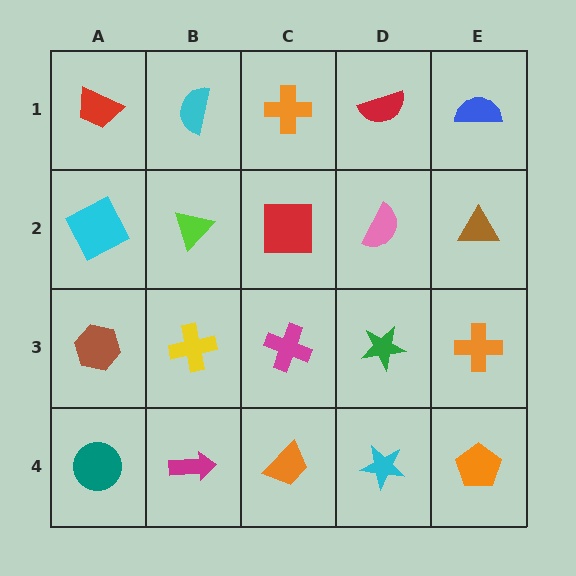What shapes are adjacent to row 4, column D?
A green star (row 3, column D), an orange trapezoid (row 4, column C), an orange pentagon (row 4, column E).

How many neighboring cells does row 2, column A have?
3.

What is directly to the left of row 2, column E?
A pink semicircle.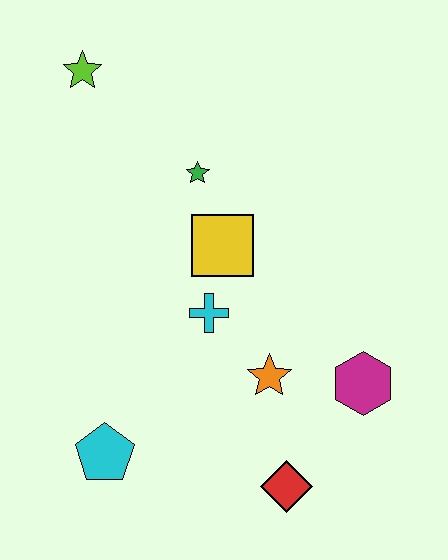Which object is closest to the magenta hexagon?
The orange star is closest to the magenta hexagon.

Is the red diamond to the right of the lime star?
Yes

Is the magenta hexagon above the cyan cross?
No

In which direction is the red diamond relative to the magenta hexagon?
The red diamond is below the magenta hexagon.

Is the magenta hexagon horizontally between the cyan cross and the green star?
No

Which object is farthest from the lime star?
The red diamond is farthest from the lime star.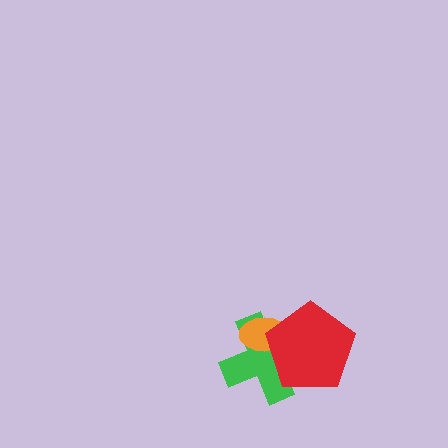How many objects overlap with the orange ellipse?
2 objects overlap with the orange ellipse.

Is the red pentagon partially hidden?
No, no other shape covers it.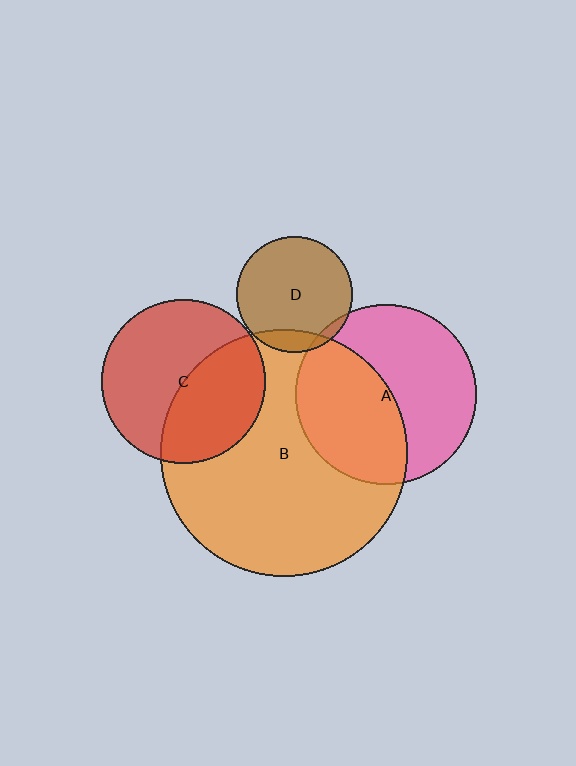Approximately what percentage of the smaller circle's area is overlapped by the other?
Approximately 10%.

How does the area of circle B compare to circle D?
Approximately 4.6 times.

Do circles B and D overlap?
Yes.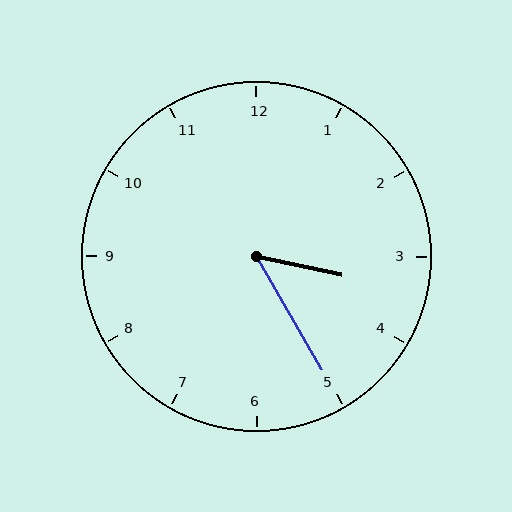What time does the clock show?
3:25.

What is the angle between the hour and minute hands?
Approximately 48 degrees.